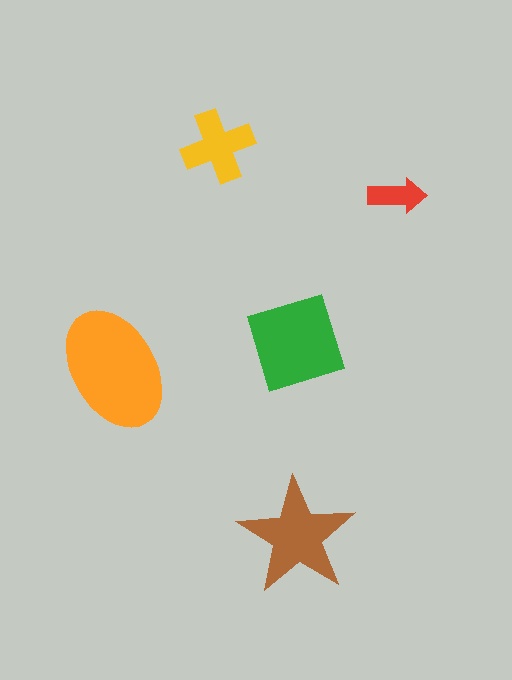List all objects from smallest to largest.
The red arrow, the yellow cross, the brown star, the green diamond, the orange ellipse.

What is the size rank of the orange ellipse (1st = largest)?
1st.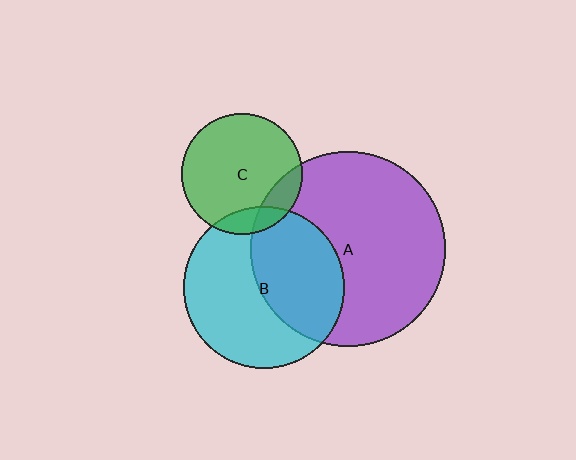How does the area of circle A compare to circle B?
Approximately 1.5 times.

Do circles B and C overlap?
Yes.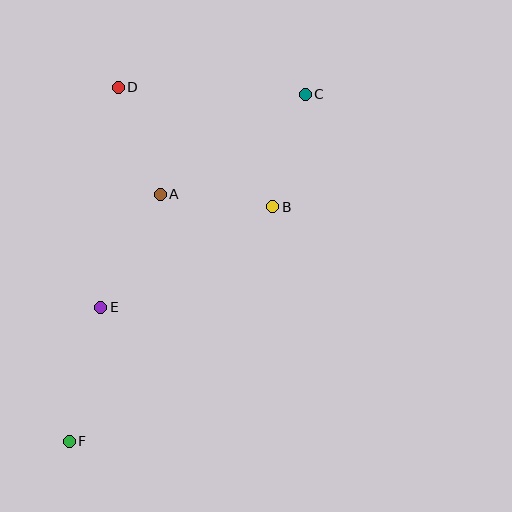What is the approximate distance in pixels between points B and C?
The distance between B and C is approximately 117 pixels.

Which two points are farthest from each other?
Points C and F are farthest from each other.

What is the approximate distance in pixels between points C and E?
The distance between C and E is approximately 295 pixels.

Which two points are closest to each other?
Points A and B are closest to each other.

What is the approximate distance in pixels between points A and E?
The distance between A and E is approximately 128 pixels.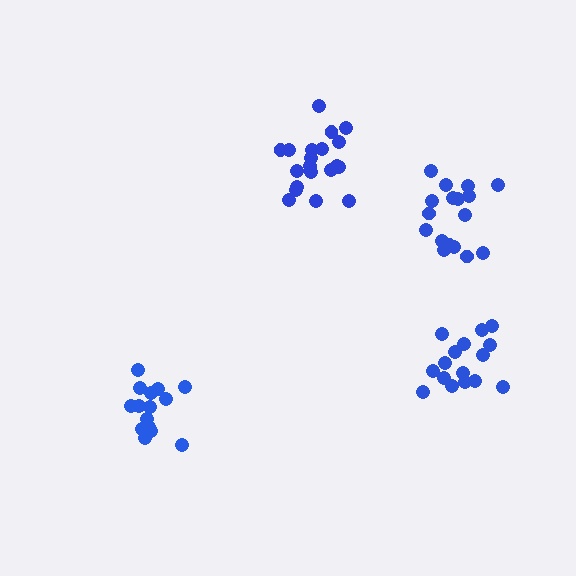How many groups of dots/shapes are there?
There are 4 groups.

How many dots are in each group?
Group 1: 16 dots, Group 2: 16 dots, Group 3: 17 dots, Group 4: 20 dots (69 total).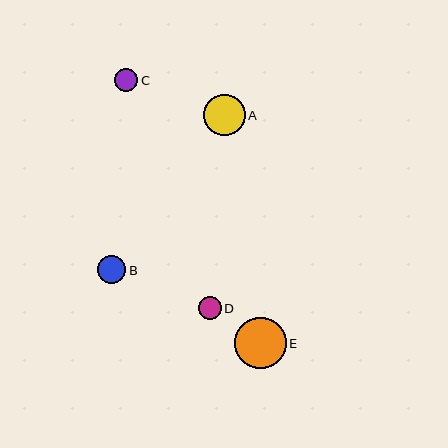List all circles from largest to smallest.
From largest to smallest: E, A, B, C, D.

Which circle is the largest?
Circle E is the largest with a size of approximately 51 pixels.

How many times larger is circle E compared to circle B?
Circle E is approximately 1.8 times the size of circle B.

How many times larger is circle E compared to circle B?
Circle E is approximately 1.8 times the size of circle B.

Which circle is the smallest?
Circle D is the smallest with a size of approximately 23 pixels.